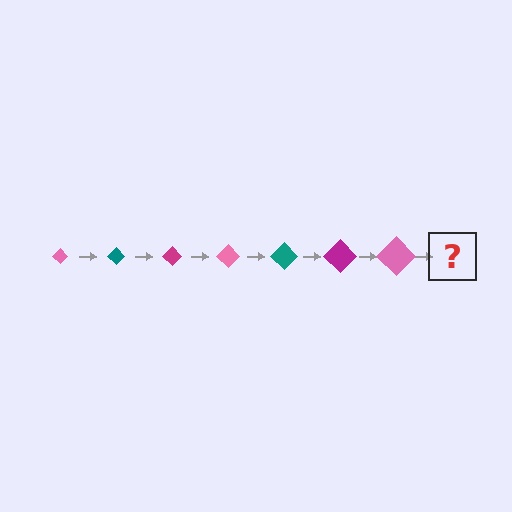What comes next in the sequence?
The next element should be a teal diamond, larger than the previous one.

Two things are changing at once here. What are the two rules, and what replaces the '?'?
The two rules are that the diamond grows larger each step and the color cycles through pink, teal, and magenta. The '?' should be a teal diamond, larger than the previous one.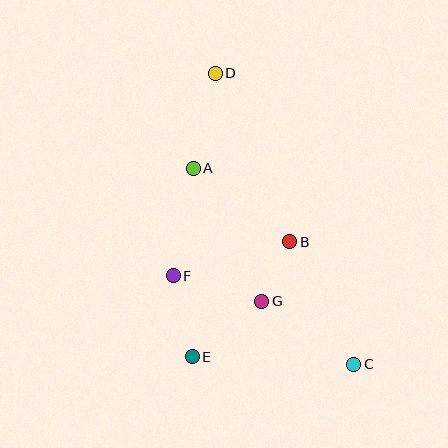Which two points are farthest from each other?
Points C and D are farthest from each other.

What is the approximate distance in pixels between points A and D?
The distance between A and D is approximately 97 pixels.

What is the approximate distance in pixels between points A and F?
The distance between A and F is approximately 110 pixels.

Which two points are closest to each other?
Points B and G are closest to each other.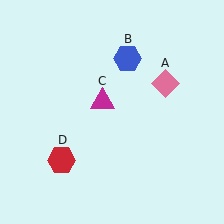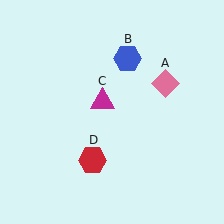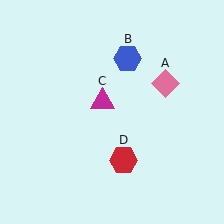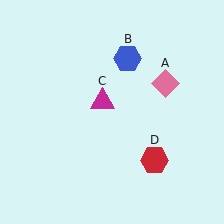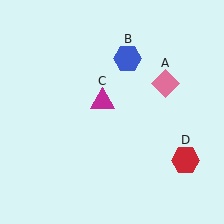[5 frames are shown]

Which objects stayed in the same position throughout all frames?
Pink diamond (object A) and blue hexagon (object B) and magenta triangle (object C) remained stationary.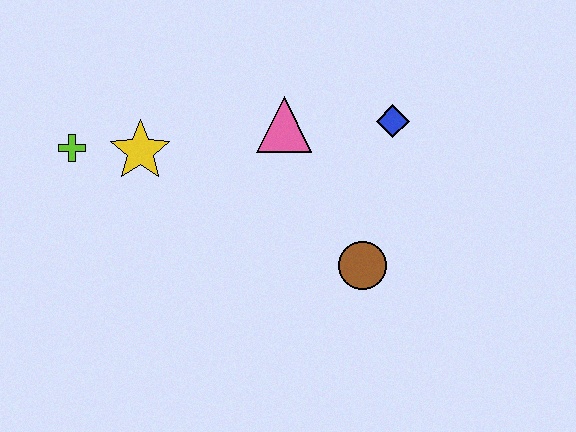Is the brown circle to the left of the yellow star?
No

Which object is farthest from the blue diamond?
The lime cross is farthest from the blue diamond.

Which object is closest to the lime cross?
The yellow star is closest to the lime cross.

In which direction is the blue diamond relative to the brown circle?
The blue diamond is above the brown circle.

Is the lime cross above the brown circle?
Yes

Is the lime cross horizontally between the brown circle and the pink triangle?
No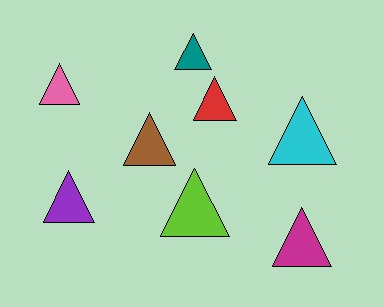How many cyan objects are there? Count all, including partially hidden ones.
There is 1 cyan object.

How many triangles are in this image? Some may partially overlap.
There are 8 triangles.